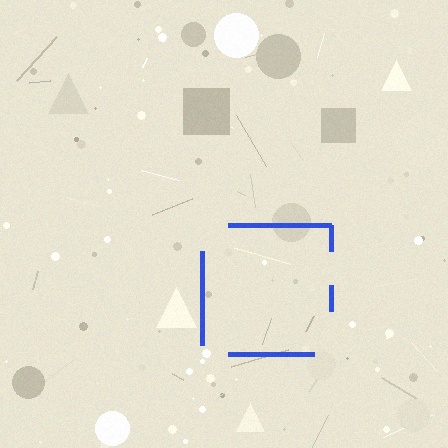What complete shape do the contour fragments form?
The contour fragments form a square.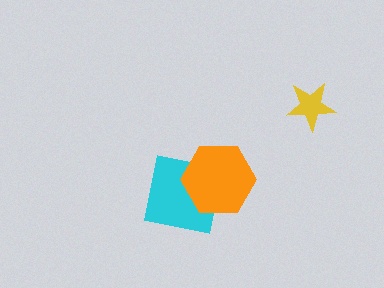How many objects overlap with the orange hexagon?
1 object overlaps with the orange hexagon.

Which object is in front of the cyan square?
The orange hexagon is in front of the cyan square.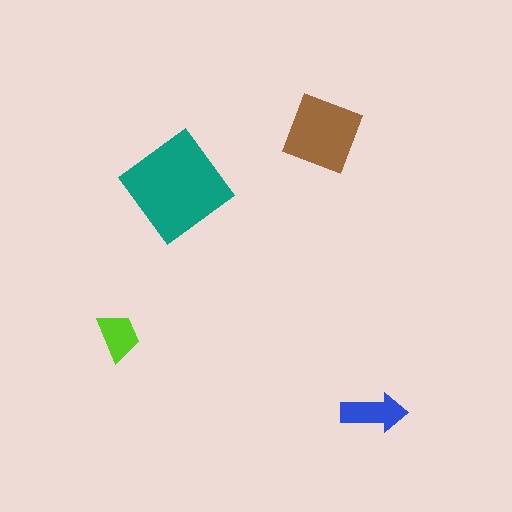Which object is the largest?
The teal diamond.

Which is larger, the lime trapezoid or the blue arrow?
The blue arrow.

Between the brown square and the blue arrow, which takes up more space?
The brown square.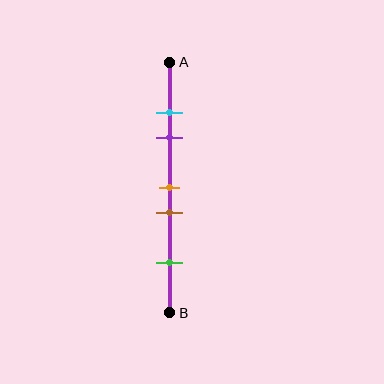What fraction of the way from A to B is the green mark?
The green mark is approximately 80% (0.8) of the way from A to B.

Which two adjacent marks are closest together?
The cyan and purple marks are the closest adjacent pair.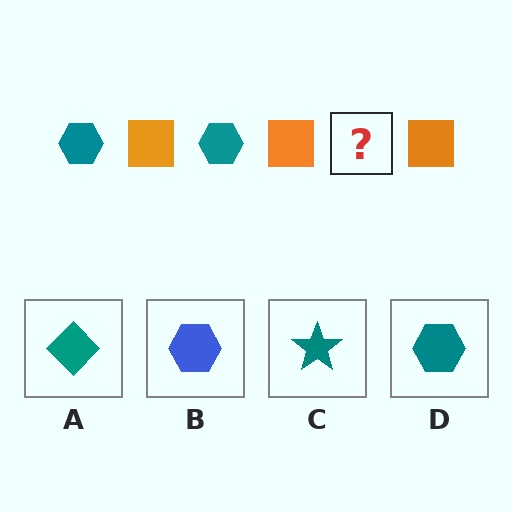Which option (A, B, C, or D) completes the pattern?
D.